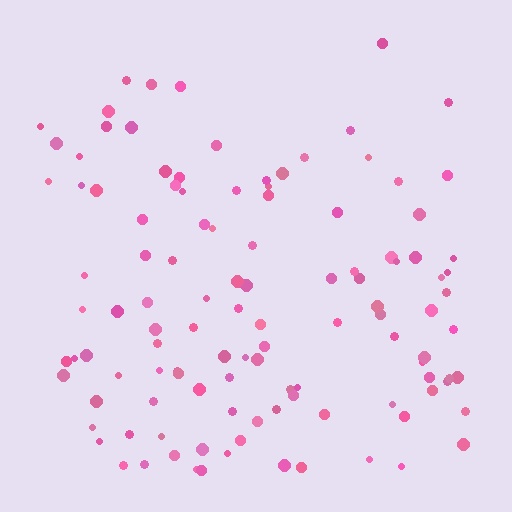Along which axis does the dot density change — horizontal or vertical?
Vertical.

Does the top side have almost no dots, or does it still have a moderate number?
Still a moderate number, just noticeably fewer than the bottom.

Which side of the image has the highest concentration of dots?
The bottom.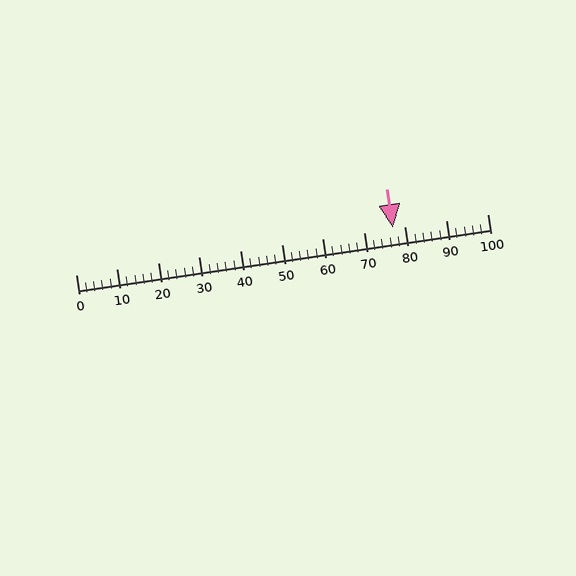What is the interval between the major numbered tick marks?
The major tick marks are spaced 10 units apart.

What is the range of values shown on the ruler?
The ruler shows values from 0 to 100.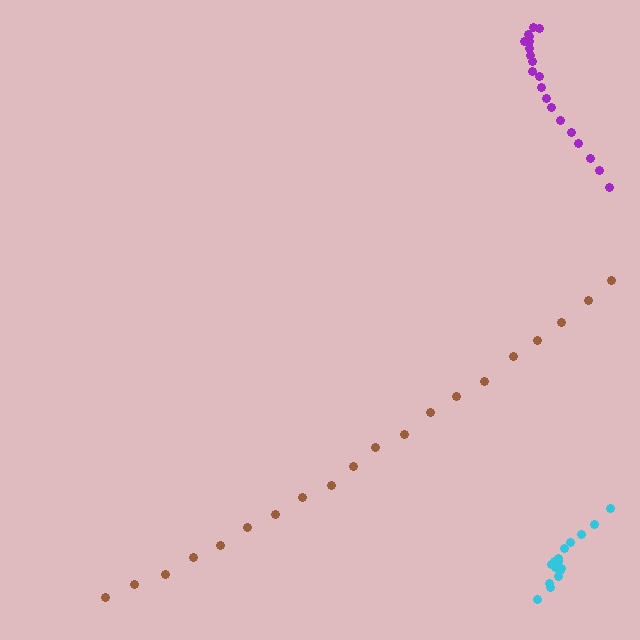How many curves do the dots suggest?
There are 3 distinct paths.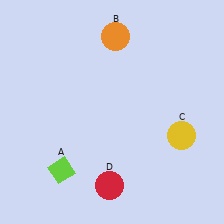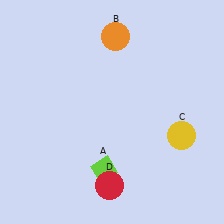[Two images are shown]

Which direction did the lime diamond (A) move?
The lime diamond (A) moved right.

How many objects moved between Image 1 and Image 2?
1 object moved between the two images.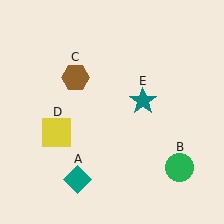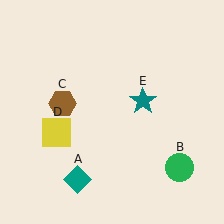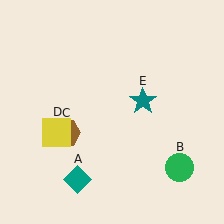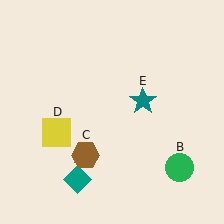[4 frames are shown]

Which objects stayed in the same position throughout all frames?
Teal diamond (object A) and green circle (object B) and yellow square (object D) and teal star (object E) remained stationary.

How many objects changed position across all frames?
1 object changed position: brown hexagon (object C).